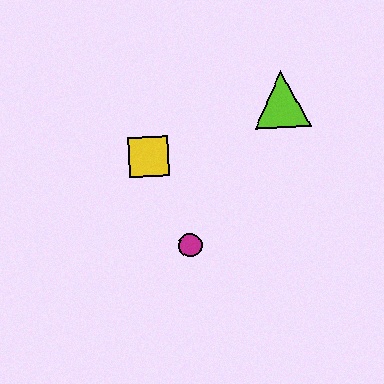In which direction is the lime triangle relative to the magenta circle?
The lime triangle is above the magenta circle.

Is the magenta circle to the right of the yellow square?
Yes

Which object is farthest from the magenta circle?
The lime triangle is farthest from the magenta circle.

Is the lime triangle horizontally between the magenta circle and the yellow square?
No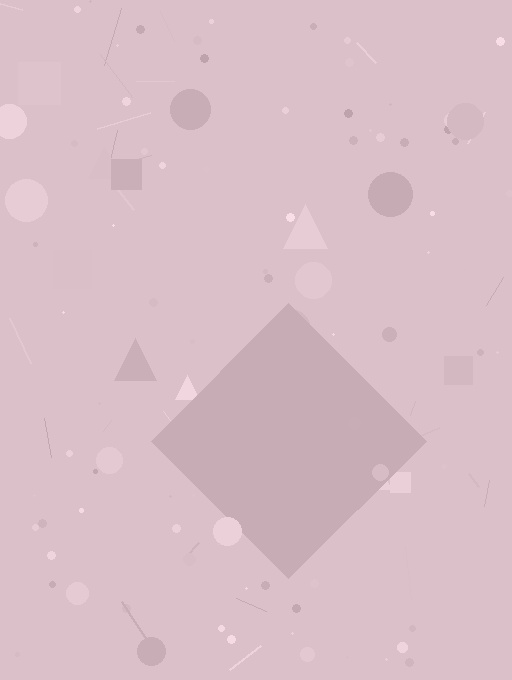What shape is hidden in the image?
A diamond is hidden in the image.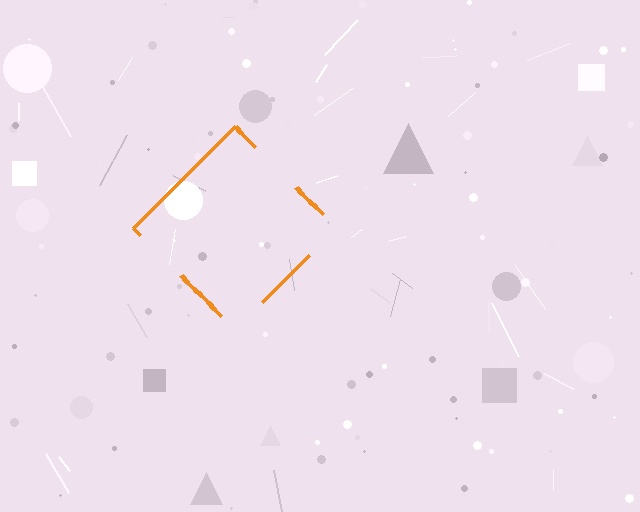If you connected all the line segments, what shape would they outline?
They would outline a diamond.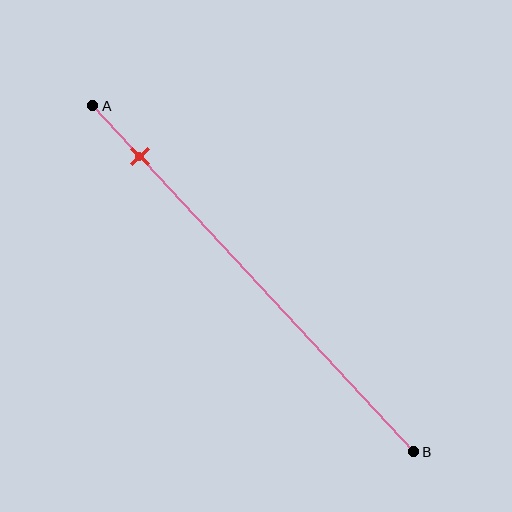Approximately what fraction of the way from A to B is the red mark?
The red mark is approximately 15% of the way from A to B.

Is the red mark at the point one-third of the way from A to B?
No, the mark is at about 15% from A, not at the 33% one-third point.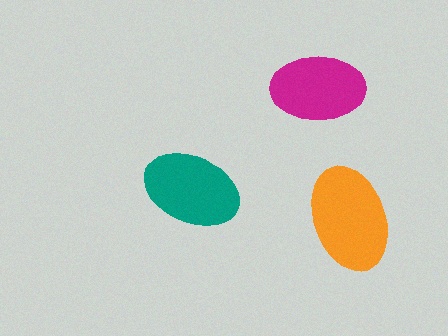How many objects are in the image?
There are 3 objects in the image.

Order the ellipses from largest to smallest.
the orange one, the teal one, the magenta one.